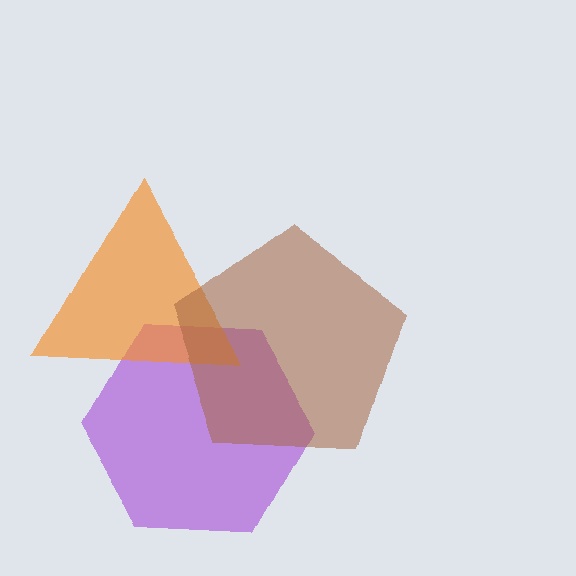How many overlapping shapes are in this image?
There are 3 overlapping shapes in the image.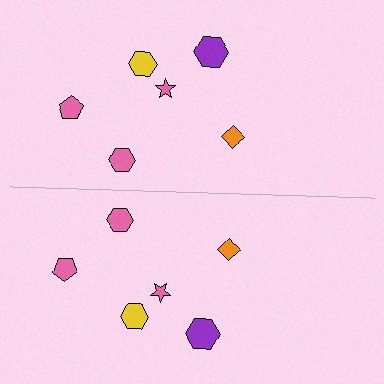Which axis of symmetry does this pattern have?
The pattern has a horizontal axis of symmetry running through the center of the image.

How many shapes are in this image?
There are 12 shapes in this image.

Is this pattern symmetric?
Yes, this pattern has bilateral (reflection) symmetry.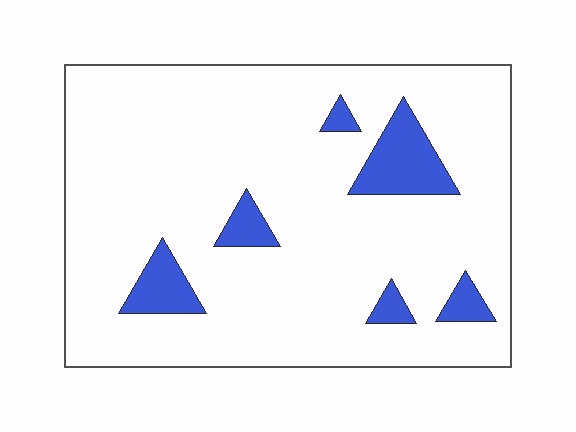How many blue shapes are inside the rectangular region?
6.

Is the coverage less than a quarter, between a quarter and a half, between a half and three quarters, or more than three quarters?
Less than a quarter.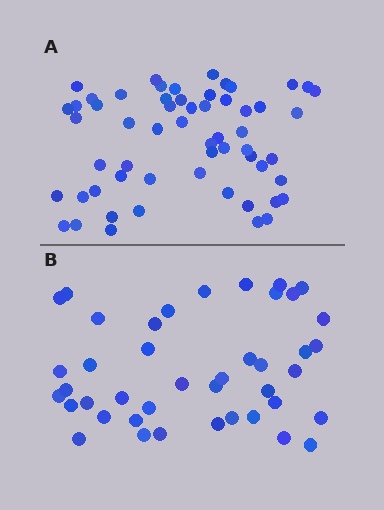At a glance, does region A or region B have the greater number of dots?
Region A (the top region) has more dots.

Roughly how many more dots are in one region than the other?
Region A has approximately 15 more dots than region B.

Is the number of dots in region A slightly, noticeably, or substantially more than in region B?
Region A has noticeably more, but not dramatically so. The ratio is roughly 1.4 to 1.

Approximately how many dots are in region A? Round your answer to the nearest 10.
About 60 dots. (The exact count is 58, which rounds to 60.)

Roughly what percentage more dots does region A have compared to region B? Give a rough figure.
About 40% more.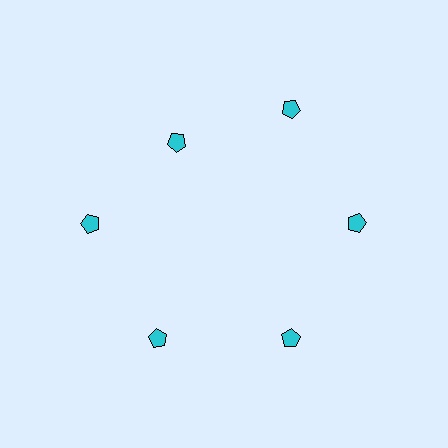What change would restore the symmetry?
The symmetry would be restored by moving it outward, back onto the ring so that all 6 pentagons sit at equal angles and equal distance from the center.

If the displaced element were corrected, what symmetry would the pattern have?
It would have 6-fold rotational symmetry — the pattern would map onto itself every 60 degrees.